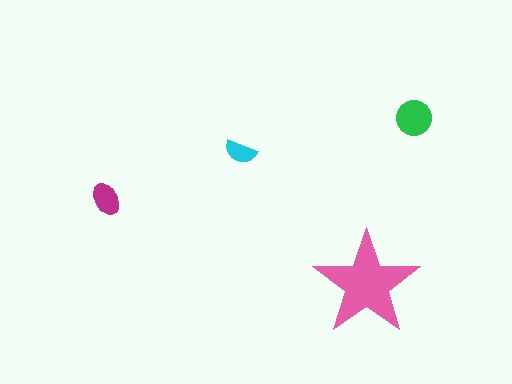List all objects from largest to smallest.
The pink star, the green circle, the magenta ellipse, the cyan semicircle.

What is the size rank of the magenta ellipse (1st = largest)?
3rd.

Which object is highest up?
The green circle is topmost.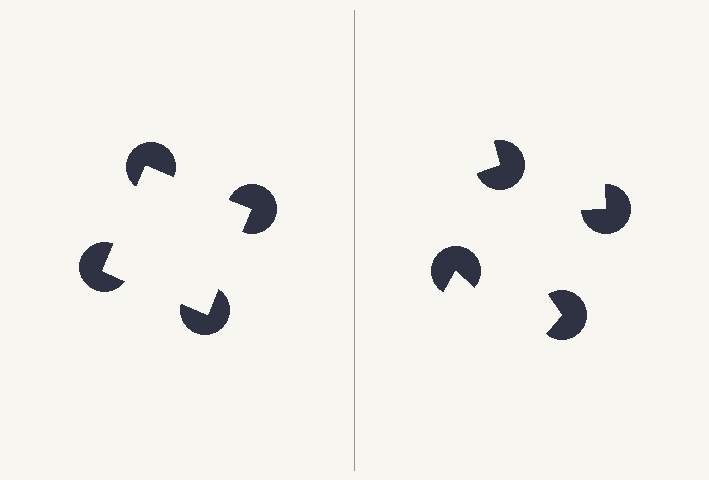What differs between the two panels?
The pac-man discs are positioned identically on both sides; only the wedge orientations differ. On the left they align to a square; on the right they are misaligned.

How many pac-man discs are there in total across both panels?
8 — 4 on each side.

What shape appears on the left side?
An illusory square.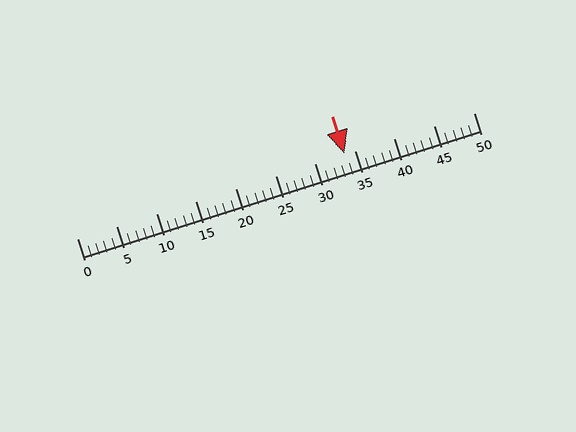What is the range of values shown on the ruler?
The ruler shows values from 0 to 50.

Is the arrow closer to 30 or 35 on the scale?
The arrow is closer to 35.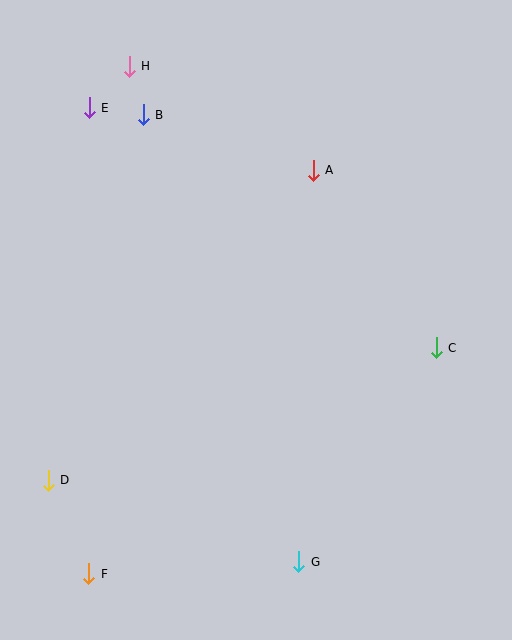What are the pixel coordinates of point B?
Point B is at (143, 115).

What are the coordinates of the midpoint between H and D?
The midpoint between H and D is at (89, 273).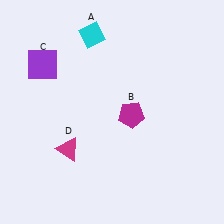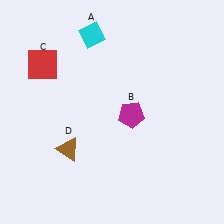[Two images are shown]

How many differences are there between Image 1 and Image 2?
There are 2 differences between the two images.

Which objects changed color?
C changed from purple to red. D changed from magenta to brown.